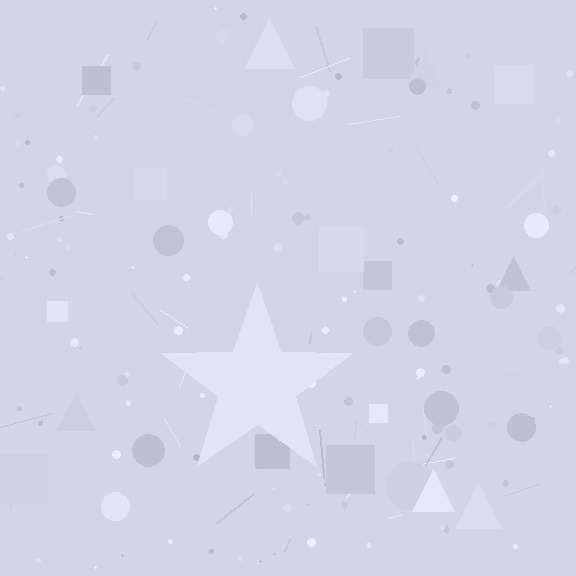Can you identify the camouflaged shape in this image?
The camouflaged shape is a star.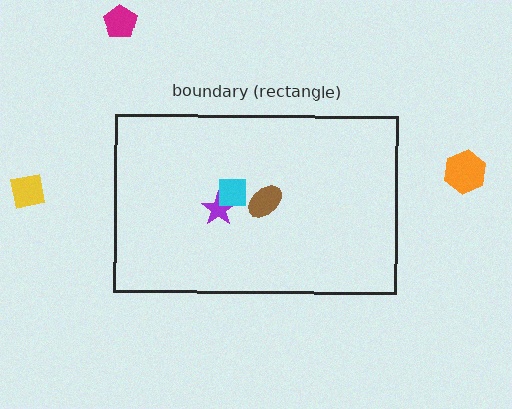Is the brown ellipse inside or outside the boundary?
Inside.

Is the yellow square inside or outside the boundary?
Outside.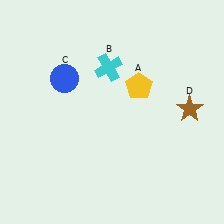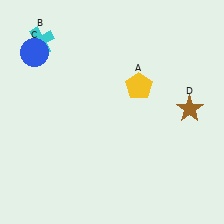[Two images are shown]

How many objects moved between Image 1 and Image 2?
2 objects moved between the two images.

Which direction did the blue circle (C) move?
The blue circle (C) moved left.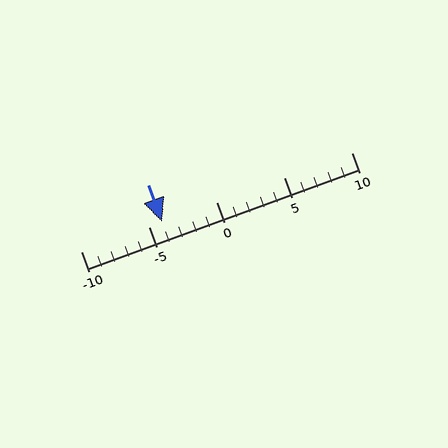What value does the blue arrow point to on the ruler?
The blue arrow points to approximately -4.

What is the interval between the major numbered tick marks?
The major tick marks are spaced 5 units apart.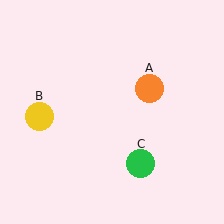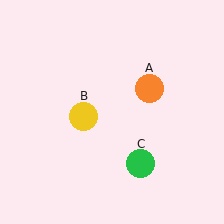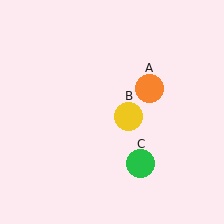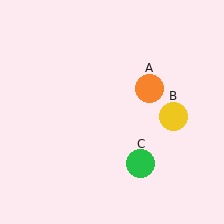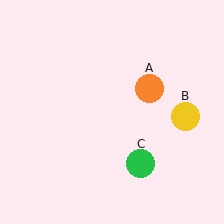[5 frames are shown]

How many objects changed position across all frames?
1 object changed position: yellow circle (object B).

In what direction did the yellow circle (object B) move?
The yellow circle (object B) moved right.